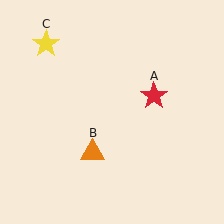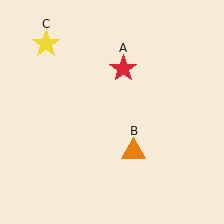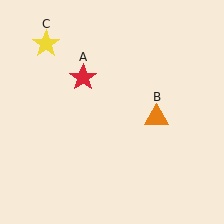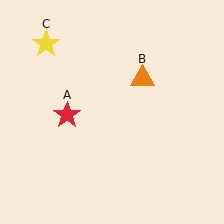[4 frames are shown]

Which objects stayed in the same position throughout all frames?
Yellow star (object C) remained stationary.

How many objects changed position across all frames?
2 objects changed position: red star (object A), orange triangle (object B).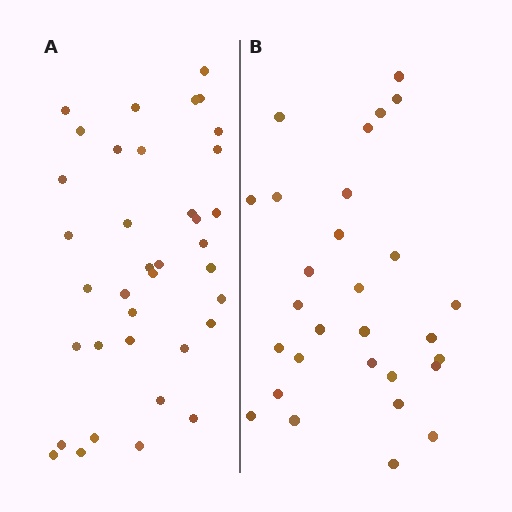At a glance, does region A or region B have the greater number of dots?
Region A (the left region) has more dots.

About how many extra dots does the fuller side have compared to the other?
Region A has roughly 8 or so more dots than region B.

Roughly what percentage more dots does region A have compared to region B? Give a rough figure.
About 30% more.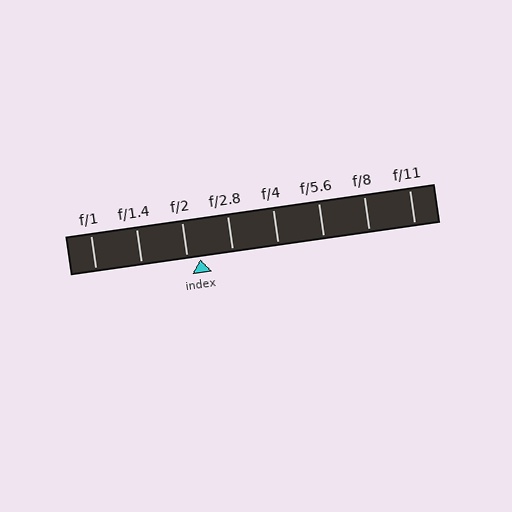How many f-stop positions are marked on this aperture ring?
There are 8 f-stop positions marked.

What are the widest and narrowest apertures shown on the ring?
The widest aperture shown is f/1 and the narrowest is f/11.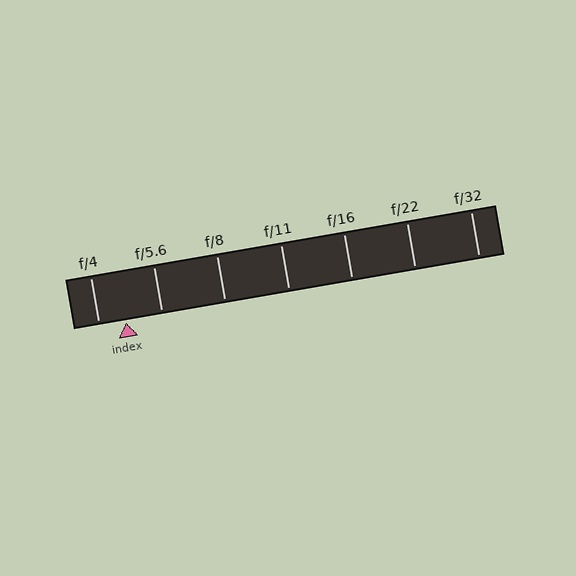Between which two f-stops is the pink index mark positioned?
The index mark is between f/4 and f/5.6.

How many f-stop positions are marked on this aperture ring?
There are 7 f-stop positions marked.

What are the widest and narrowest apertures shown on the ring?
The widest aperture shown is f/4 and the narrowest is f/32.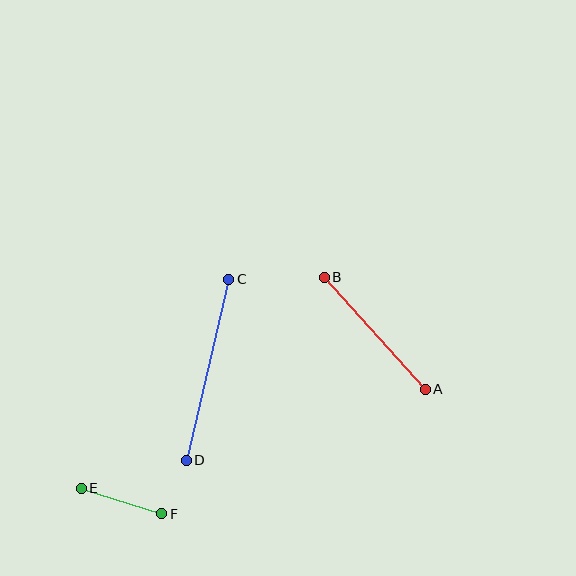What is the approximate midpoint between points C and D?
The midpoint is at approximately (207, 370) pixels.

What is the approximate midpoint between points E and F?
The midpoint is at approximately (121, 501) pixels.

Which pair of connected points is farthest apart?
Points C and D are farthest apart.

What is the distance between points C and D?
The distance is approximately 186 pixels.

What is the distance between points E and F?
The distance is approximately 84 pixels.